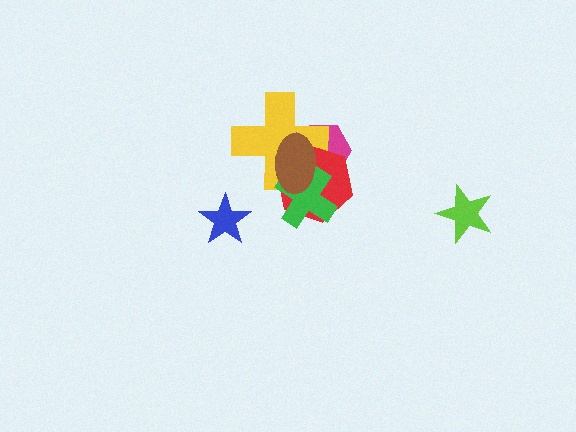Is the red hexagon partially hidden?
Yes, it is partially covered by another shape.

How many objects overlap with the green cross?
4 objects overlap with the green cross.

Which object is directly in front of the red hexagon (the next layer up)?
The green cross is directly in front of the red hexagon.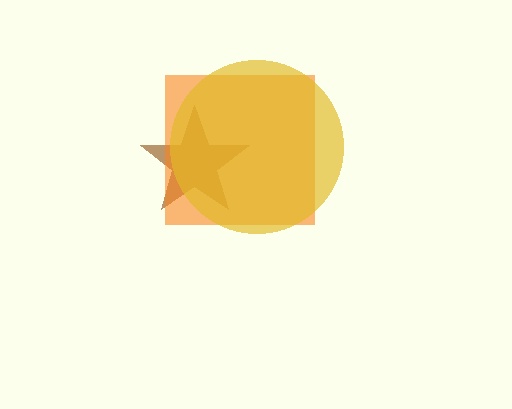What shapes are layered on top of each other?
The layered shapes are: a brown star, an orange square, a yellow circle.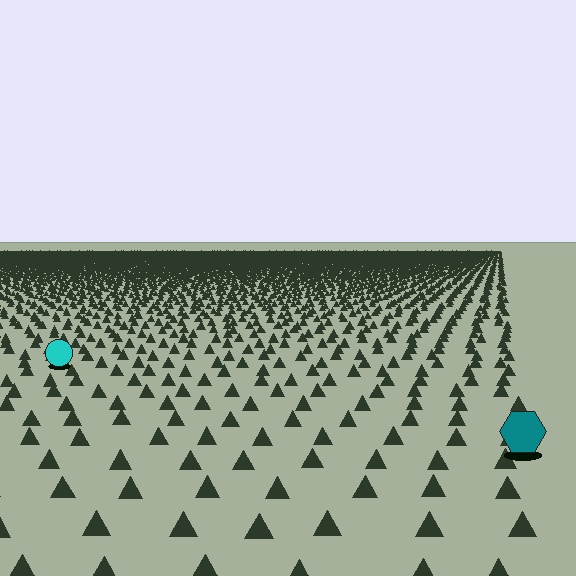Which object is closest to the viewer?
The teal hexagon is closest. The texture marks near it are larger and more spread out.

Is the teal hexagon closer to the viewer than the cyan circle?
Yes. The teal hexagon is closer — you can tell from the texture gradient: the ground texture is coarser near it.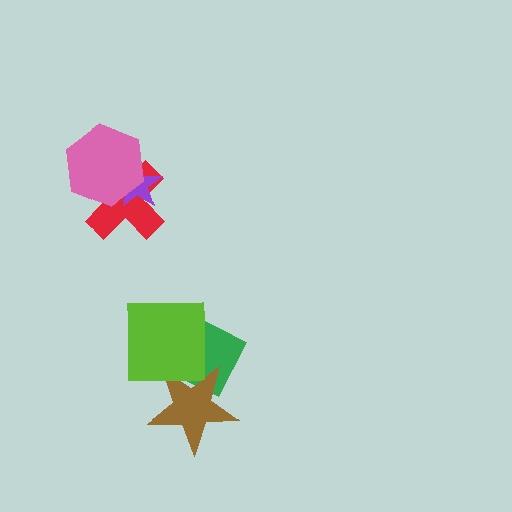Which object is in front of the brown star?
The lime square is in front of the brown star.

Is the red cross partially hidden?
Yes, it is partially covered by another shape.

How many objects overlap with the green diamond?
2 objects overlap with the green diamond.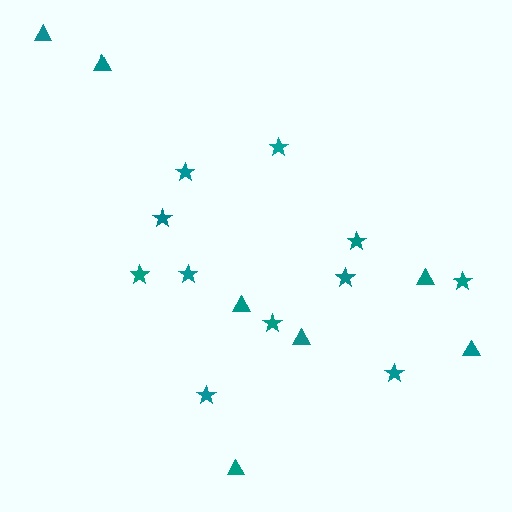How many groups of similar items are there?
There are 2 groups: one group of triangles (7) and one group of stars (11).